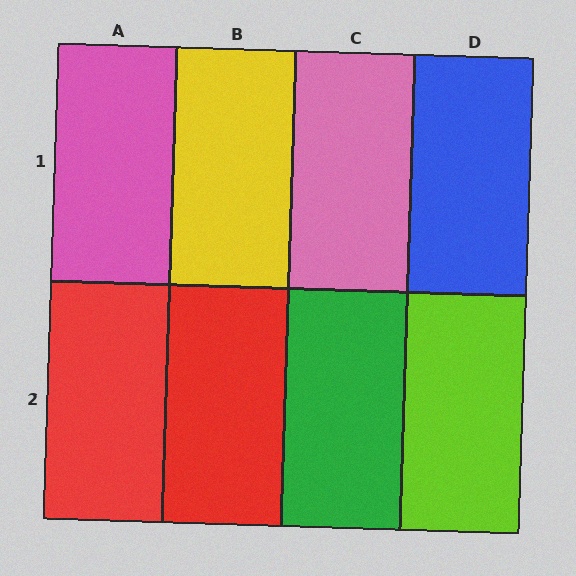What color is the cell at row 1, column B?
Yellow.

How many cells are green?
1 cell is green.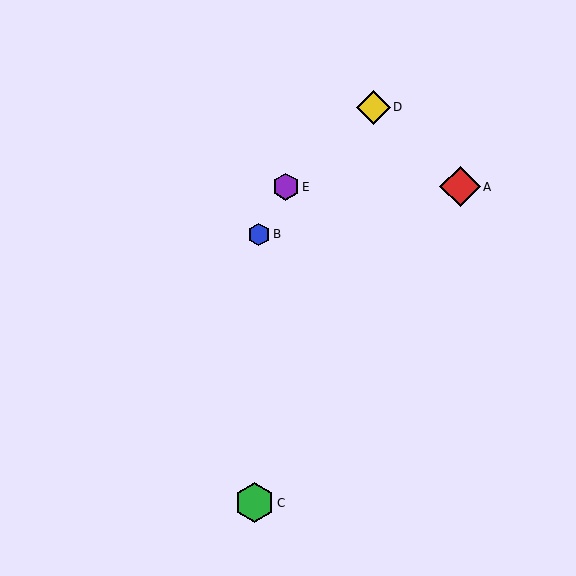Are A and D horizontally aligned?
No, A is at y≈187 and D is at y≈107.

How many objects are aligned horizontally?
2 objects (A, E) are aligned horizontally.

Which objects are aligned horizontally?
Objects A, E are aligned horizontally.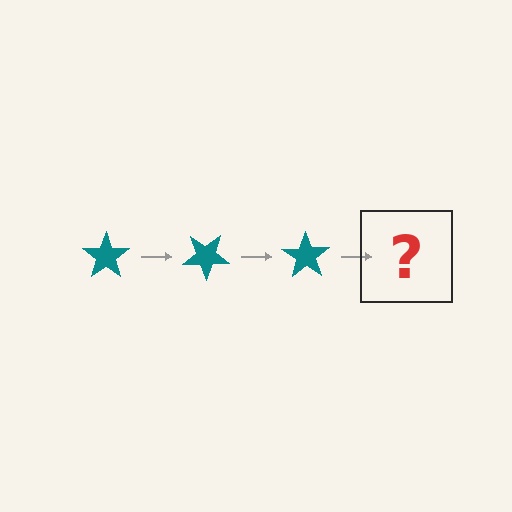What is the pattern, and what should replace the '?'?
The pattern is that the star rotates 35 degrees each step. The '?' should be a teal star rotated 105 degrees.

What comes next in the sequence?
The next element should be a teal star rotated 105 degrees.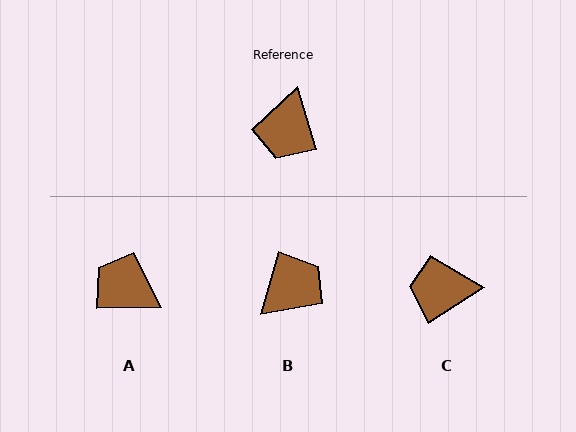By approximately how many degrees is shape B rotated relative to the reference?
Approximately 147 degrees counter-clockwise.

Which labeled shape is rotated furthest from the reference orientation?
B, about 147 degrees away.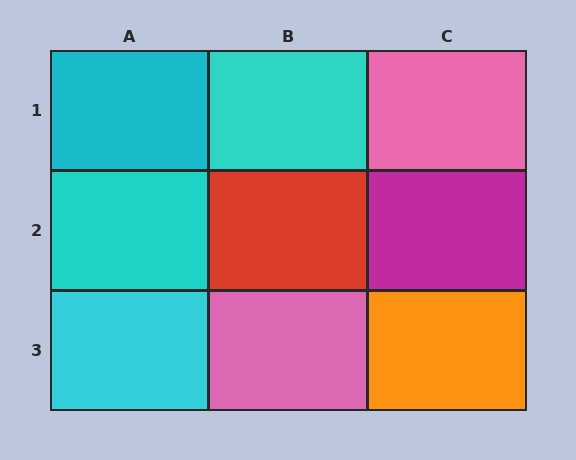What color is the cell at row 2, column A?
Cyan.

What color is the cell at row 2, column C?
Magenta.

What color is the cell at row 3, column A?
Cyan.